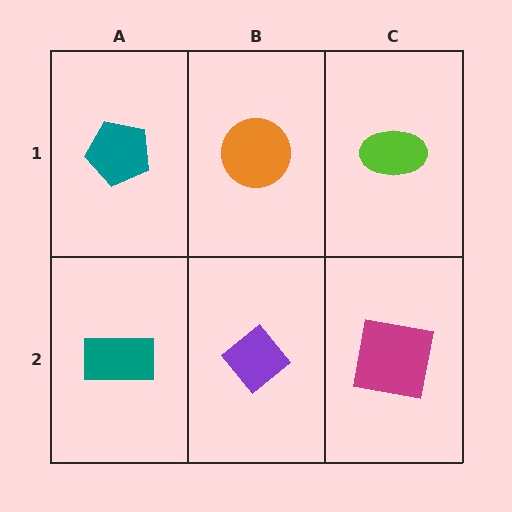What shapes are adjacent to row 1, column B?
A purple diamond (row 2, column B), a teal pentagon (row 1, column A), a lime ellipse (row 1, column C).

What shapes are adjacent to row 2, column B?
An orange circle (row 1, column B), a teal rectangle (row 2, column A), a magenta square (row 2, column C).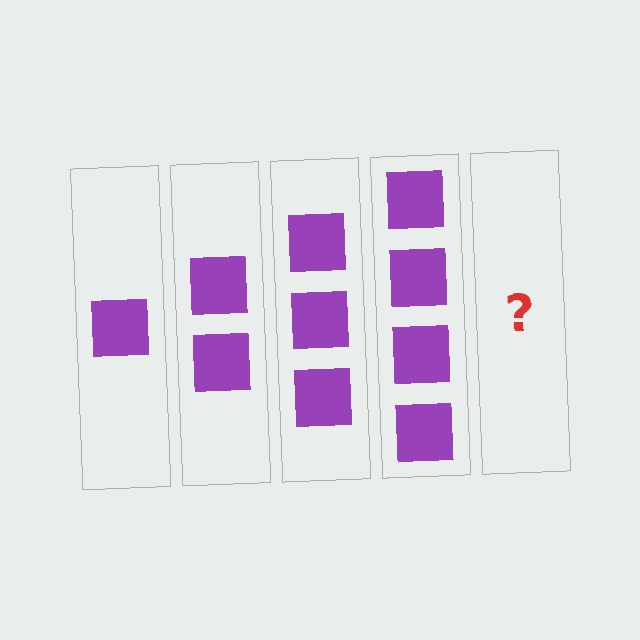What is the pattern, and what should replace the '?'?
The pattern is that each step adds one more square. The '?' should be 5 squares.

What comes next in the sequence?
The next element should be 5 squares.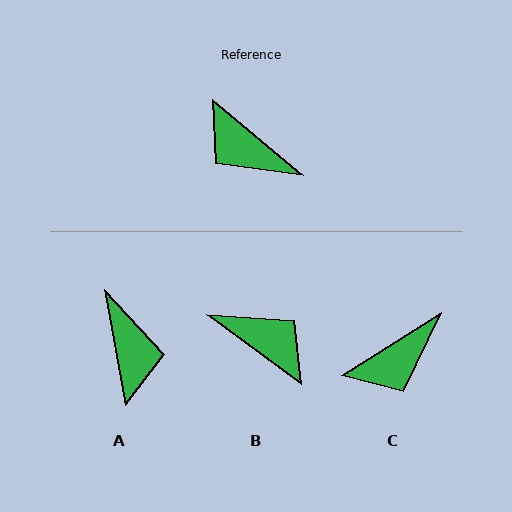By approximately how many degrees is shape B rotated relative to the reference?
Approximately 176 degrees clockwise.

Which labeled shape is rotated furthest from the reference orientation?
B, about 176 degrees away.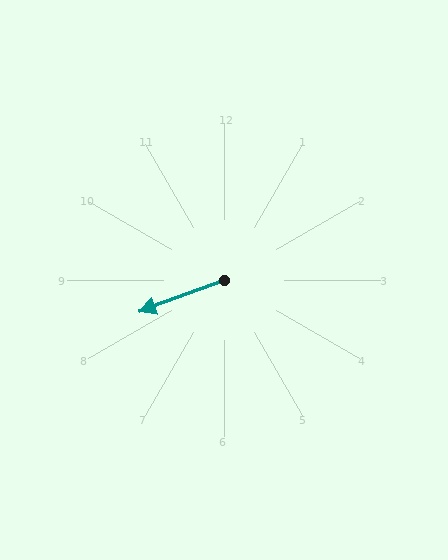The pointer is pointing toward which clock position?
Roughly 8 o'clock.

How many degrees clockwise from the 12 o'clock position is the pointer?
Approximately 250 degrees.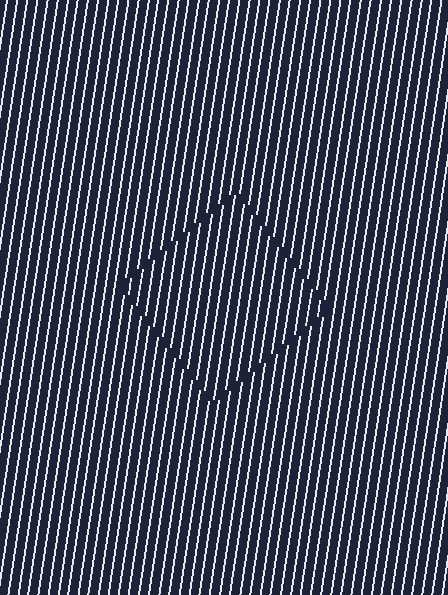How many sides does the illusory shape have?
4 sides — the line-ends trace a square.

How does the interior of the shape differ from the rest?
The interior of the shape contains the same grating, shifted by half a period — the contour is defined by the phase discontinuity where line-ends from the inner and outer gratings abut.